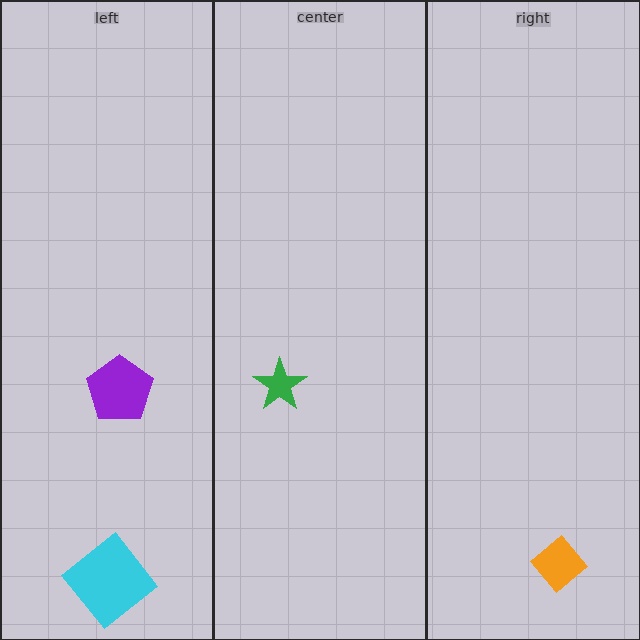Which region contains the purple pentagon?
The left region.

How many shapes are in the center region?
1.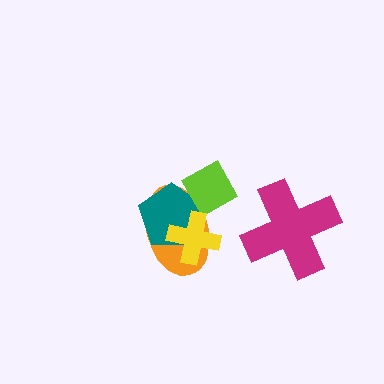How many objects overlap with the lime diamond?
2 objects overlap with the lime diamond.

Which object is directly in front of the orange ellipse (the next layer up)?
The teal pentagon is directly in front of the orange ellipse.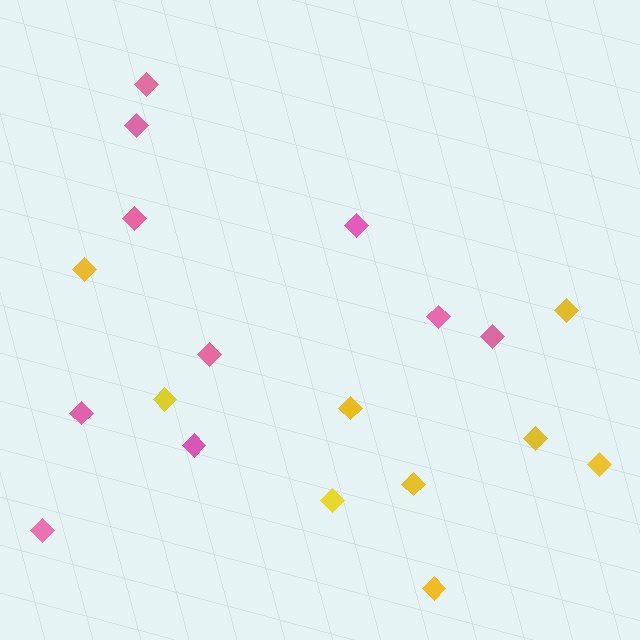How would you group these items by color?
There are 2 groups: one group of yellow diamonds (9) and one group of pink diamonds (10).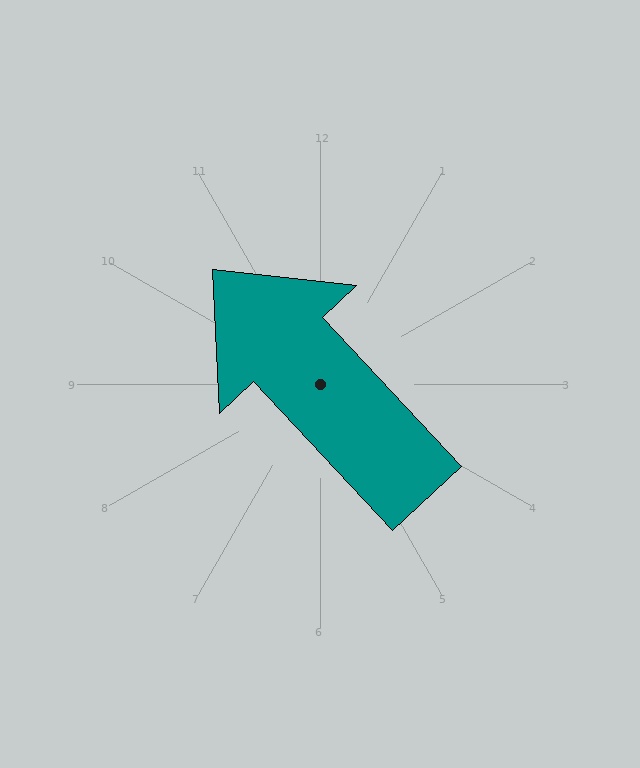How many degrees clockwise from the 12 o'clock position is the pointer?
Approximately 317 degrees.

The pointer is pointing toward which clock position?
Roughly 11 o'clock.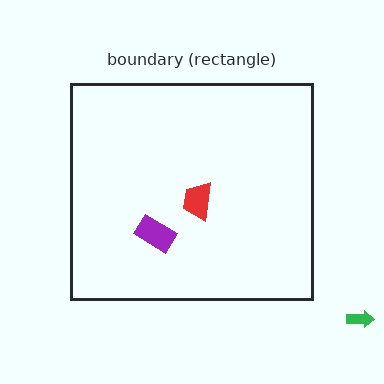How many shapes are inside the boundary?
2 inside, 1 outside.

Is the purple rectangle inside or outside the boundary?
Inside.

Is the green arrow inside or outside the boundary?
Outside.